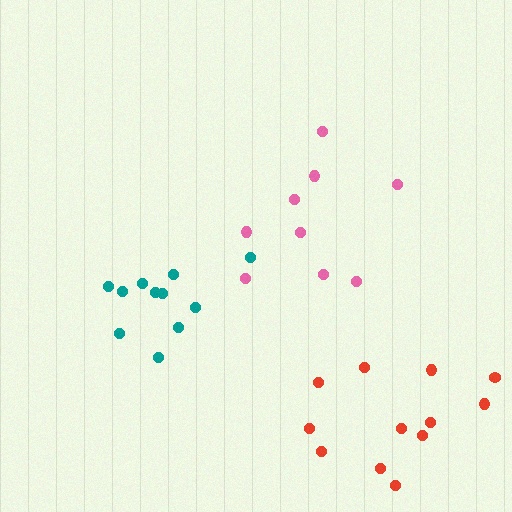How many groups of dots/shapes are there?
There are 3 groups.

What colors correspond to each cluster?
The clusters are colored: teal, red, pink.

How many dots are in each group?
Group 1: 11 dots, Group 2: 12 dots, Group 3: 9 dots (32 total).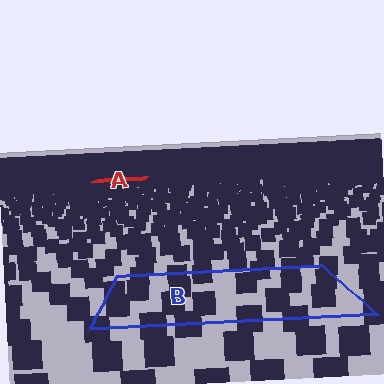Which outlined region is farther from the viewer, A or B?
Region A is farther from the viewer — the texture elements inside it appear smaller and more densely packed.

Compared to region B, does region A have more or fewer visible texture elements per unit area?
Region A has more texture elements per unit area — they are packed more densely because it is farther away.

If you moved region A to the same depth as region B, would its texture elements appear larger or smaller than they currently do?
They would appear larger. At a closer depth, the same texture elements are projected at a bigger on-screen size.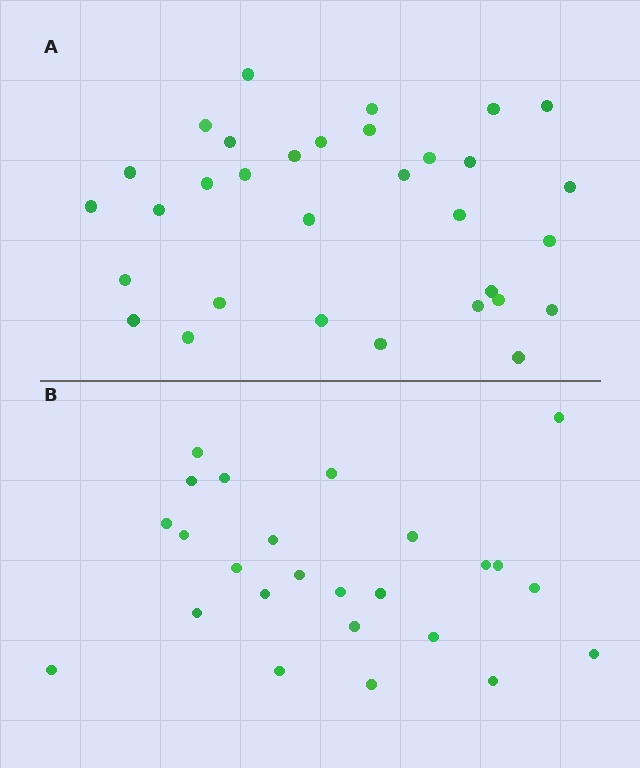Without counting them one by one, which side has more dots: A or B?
Region A (the top region) has more dots.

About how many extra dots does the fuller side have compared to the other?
Region A has roughly 8 or so more dots than region B.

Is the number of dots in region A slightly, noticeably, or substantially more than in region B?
Region A has noticeably more, but not dramatically so. The ratio is roughly 1.3 to 1.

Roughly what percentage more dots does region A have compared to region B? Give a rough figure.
About 30% more.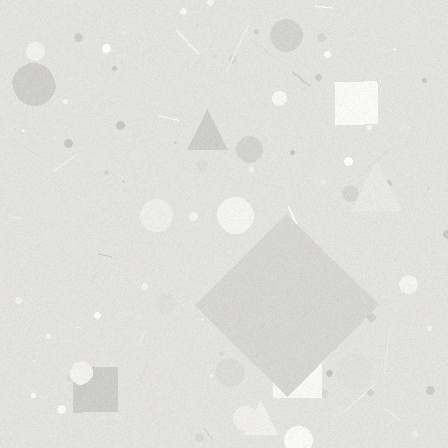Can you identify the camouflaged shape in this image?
The camouflaged shape is a diamond.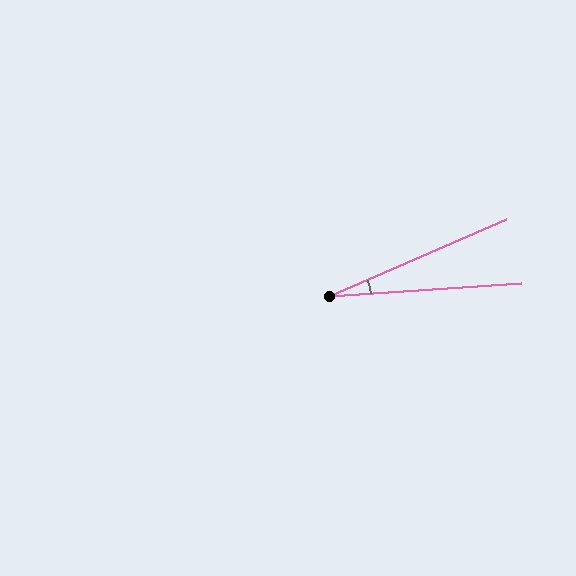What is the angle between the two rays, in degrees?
Approximately 20 degrees.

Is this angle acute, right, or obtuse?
It is acute.